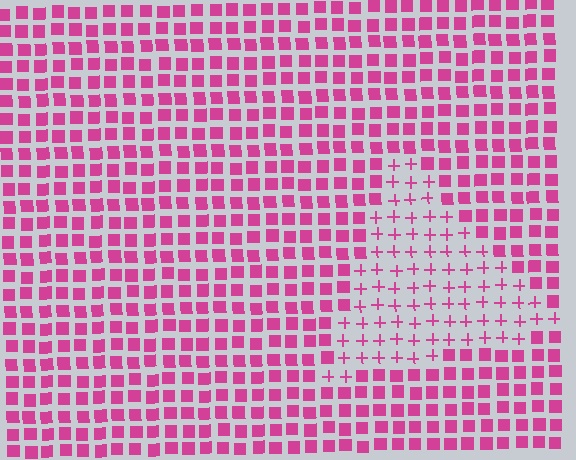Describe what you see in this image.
The image is filled with small magenta elements arranged in a uniform grid. A triangle-shaped region contains plus signs, while the surrounding area contains squares. The boundary is defined purely by the change in element shape.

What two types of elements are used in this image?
The image uses plus signs inside the triangle region and squares outside it.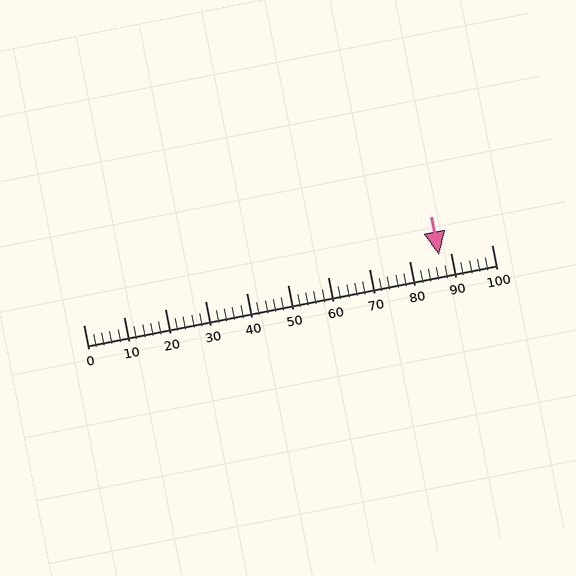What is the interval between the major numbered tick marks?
The major tick marks are spaced 10 units apart.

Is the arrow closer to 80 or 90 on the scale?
The arrow is closer to 90.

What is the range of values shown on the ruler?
The ruler shows values from 0 to 100.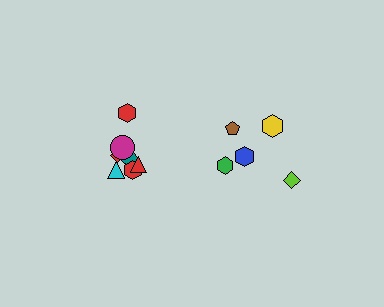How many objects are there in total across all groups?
There are 12 objects.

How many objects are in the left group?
There are 7 objects.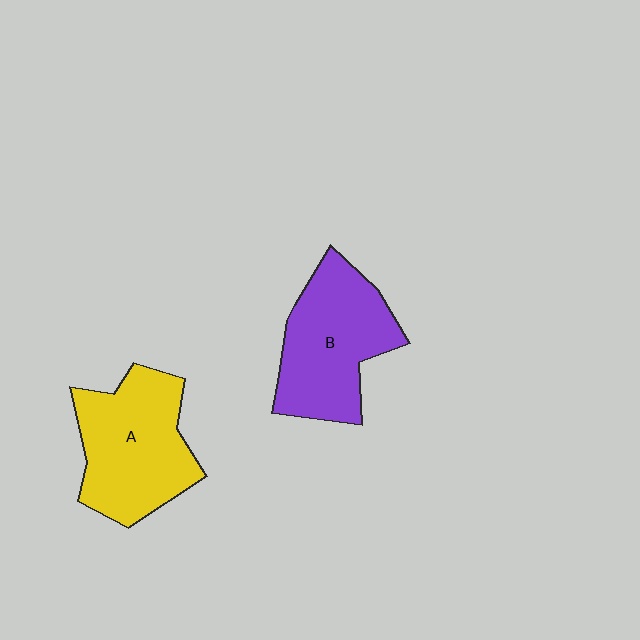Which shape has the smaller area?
Shape B (purple).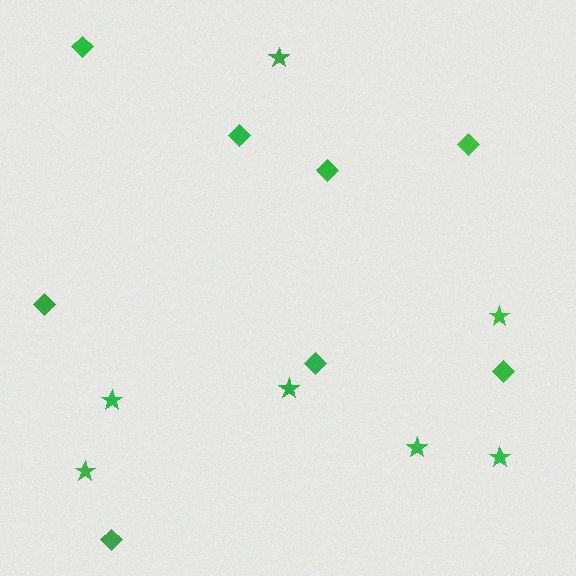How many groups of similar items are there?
There are 2 groups: one group of diamonds (8) and one group of stars (7).